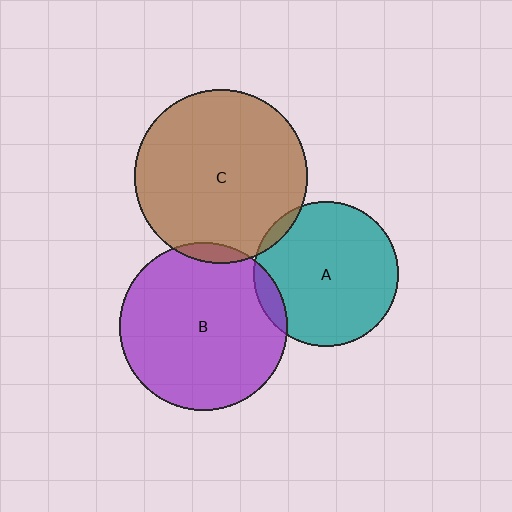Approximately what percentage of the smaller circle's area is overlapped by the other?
Approximately 5%.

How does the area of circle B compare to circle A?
Approximately 1.4 times.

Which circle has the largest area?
Circle C (brown).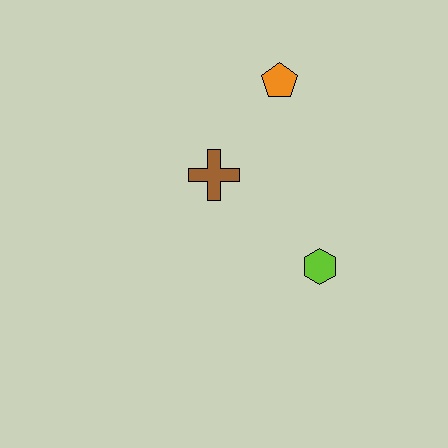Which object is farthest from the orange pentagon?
The lime hexagon is farthest from the orange pentagon.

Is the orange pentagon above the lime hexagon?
Yes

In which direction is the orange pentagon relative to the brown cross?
The orange pentagon is above the brown cross.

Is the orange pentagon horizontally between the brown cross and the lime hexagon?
Yes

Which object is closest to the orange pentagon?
The brown cross is closest to the orange pentagon.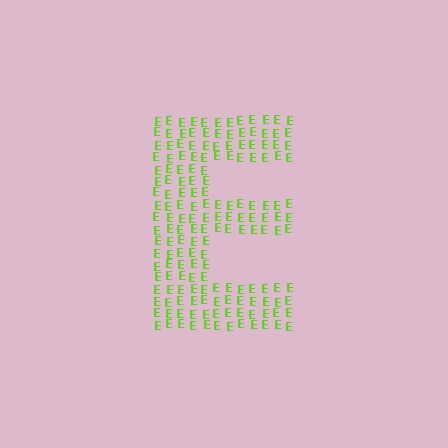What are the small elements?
The small elements are letter E's.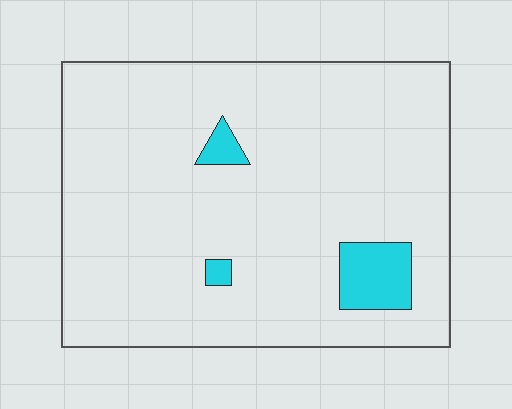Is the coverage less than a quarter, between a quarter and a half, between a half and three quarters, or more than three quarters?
Less than a quarter.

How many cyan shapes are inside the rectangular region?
3.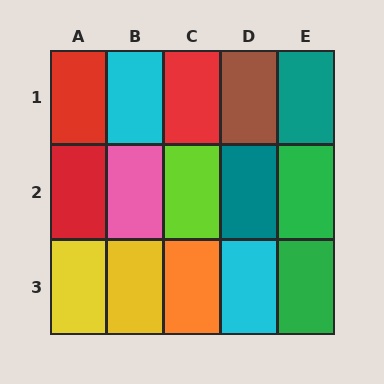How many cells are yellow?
2 cells are yellow.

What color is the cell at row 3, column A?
Yellow.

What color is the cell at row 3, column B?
Yellow.